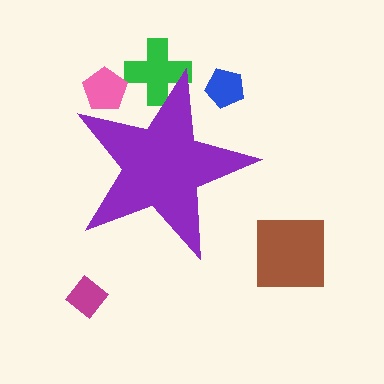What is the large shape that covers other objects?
A purple star.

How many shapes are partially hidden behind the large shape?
3 shapes are partially hidden.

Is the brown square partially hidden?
No, the brown square is fully visible.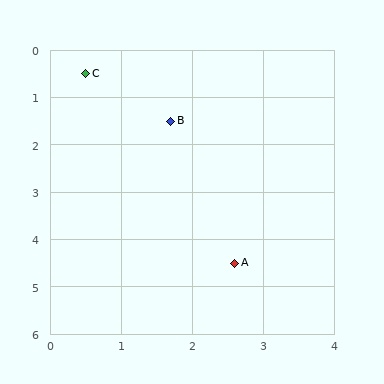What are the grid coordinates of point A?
Point A is at approximately (2.6, 4.5).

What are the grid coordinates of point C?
Point C is at approximately (0.5, 0.5).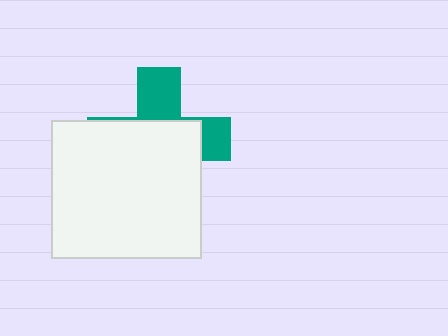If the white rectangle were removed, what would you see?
You would see the complete teal cross.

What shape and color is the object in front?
The object in front is a white rectangle.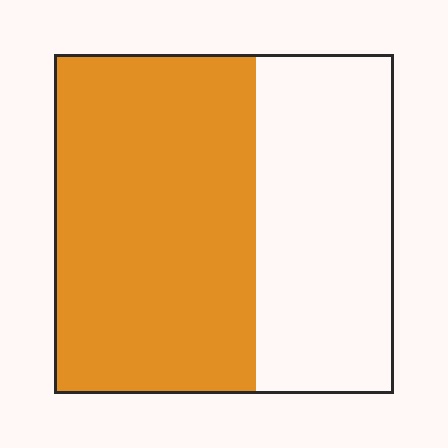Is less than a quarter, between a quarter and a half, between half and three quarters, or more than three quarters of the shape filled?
Between half and three quarters.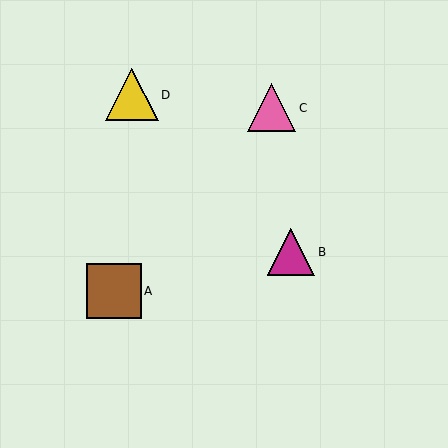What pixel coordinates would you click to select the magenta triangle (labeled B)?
Click at (291, 252) to select the magenta triangle B.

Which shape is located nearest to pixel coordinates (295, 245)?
The magenta triangle (labeled B) at (291, 252) is nearest to that location.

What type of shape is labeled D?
Shape D is a yellow triangle.